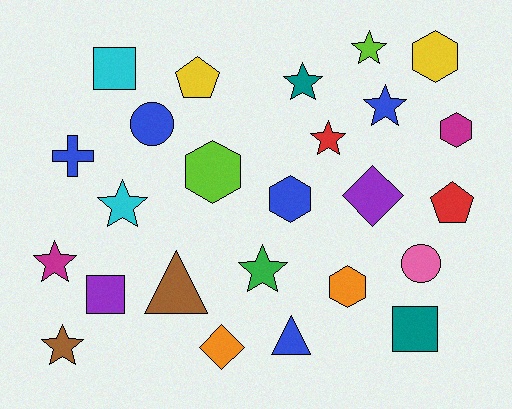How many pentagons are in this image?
There are 2 pentagons.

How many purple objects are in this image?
There are 2 purple objects.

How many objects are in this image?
There are 25 objects.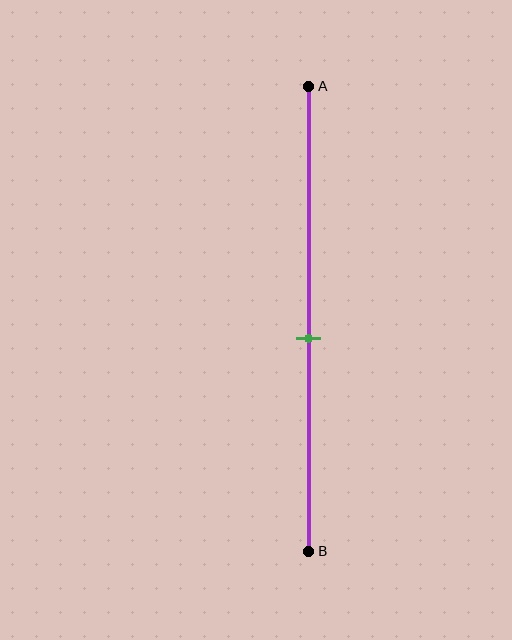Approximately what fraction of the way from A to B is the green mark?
The green mark is approximately 55% of the way from A to B.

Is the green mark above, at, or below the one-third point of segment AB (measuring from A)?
The green mark is below the one-third point of segment AB.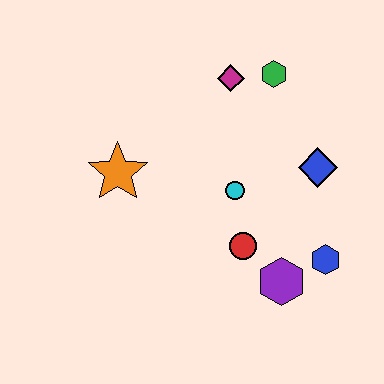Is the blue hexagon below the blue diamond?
Yes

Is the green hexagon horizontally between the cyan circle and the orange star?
No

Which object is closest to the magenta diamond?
The green hexagon is closest to the magenta diamond.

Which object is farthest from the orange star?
The blue hexagon is farthest from the orange star.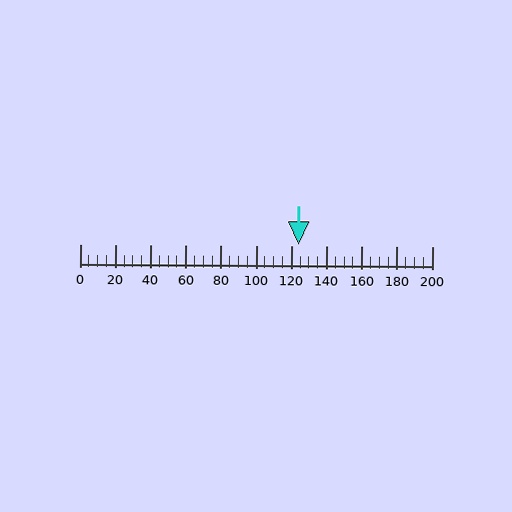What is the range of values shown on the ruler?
The ruler shows values from 0 to 200.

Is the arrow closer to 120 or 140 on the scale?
The arrow is closer to 120.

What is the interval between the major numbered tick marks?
The major tick marks are spaced 20 units apart.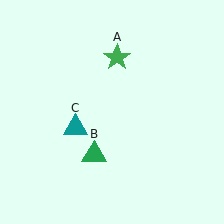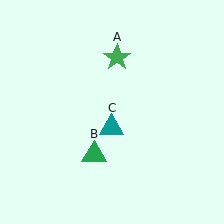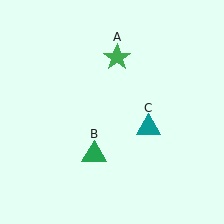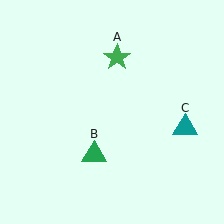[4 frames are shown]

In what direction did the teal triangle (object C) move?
The teal triangle (object C) moved right.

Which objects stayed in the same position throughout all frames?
Green star (object A) and green triangle (object B) remained stationary.